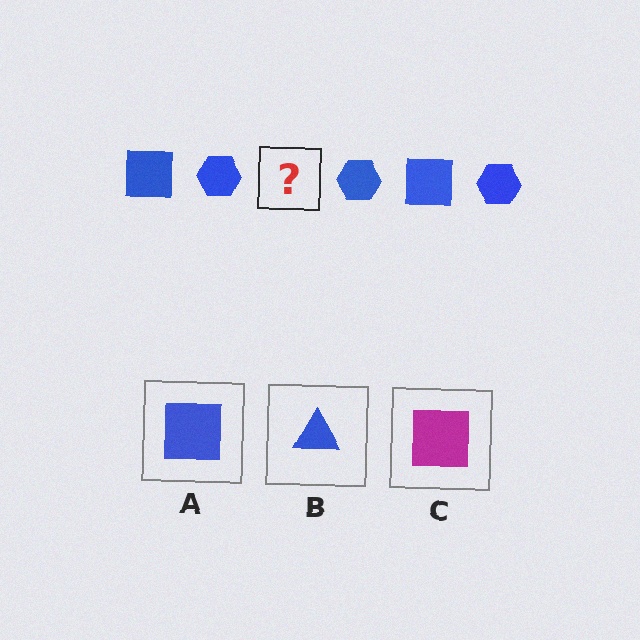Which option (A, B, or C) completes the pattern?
A.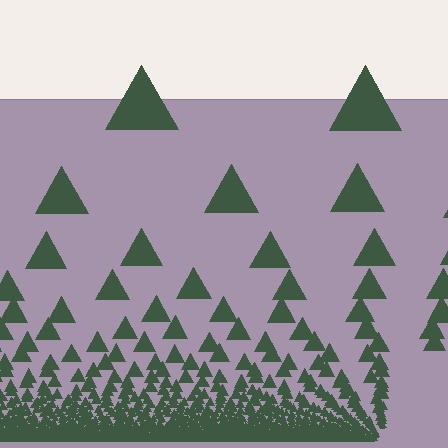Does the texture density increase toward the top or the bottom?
Density increases toward the bottom.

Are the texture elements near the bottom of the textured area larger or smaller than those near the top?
Smaller. The gradient is inverted — elements near the bottom are smaller and denser.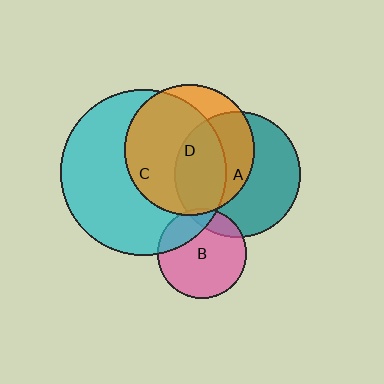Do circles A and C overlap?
Yes.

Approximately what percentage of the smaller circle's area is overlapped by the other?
Approximately 30%.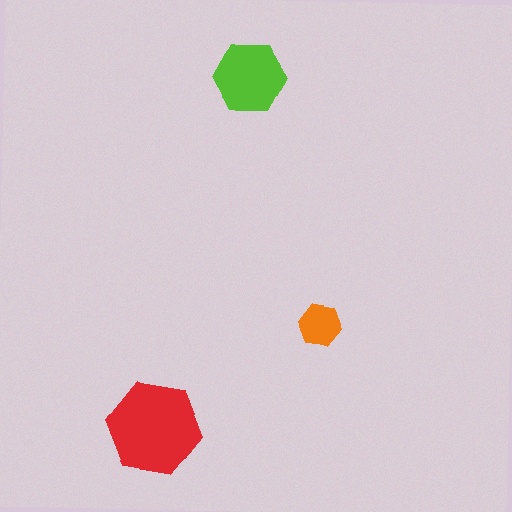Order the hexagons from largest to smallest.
the red one, the lime one, the orange one.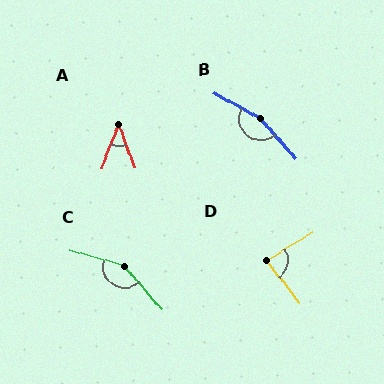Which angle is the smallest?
A, at approximately 41 degrees.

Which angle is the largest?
B, at approximately 160 degrees.